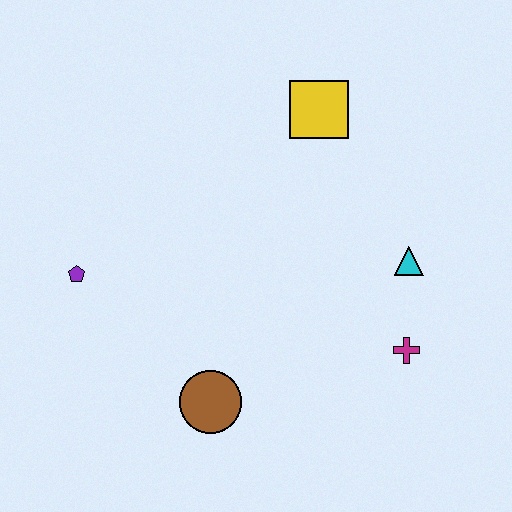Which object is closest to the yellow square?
The cyan triangle is closest to the yellow square.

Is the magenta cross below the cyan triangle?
Yes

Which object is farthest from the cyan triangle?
The purple pentagon is farthest from the cyan triangle.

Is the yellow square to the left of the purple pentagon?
No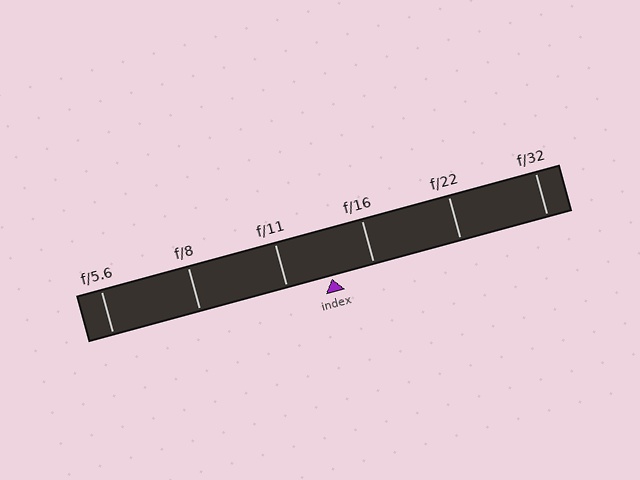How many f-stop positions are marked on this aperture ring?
There are 6 f-stop positions marked.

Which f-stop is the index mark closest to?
The index mark is closest to f/16.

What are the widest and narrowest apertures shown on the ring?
The widest aperture shown is f/5.6 and the narrowest is f/32.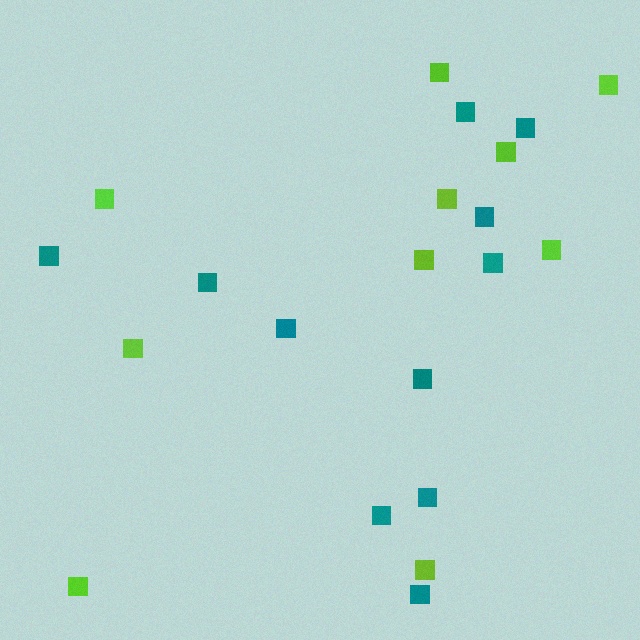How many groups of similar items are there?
There are 2 groups: one group of lime squares (10) and one group of teal squares (11).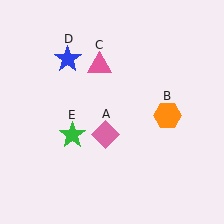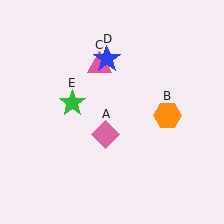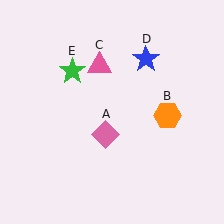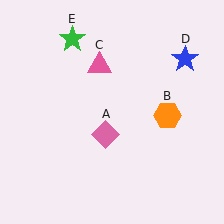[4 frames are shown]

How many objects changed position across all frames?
2 objects changed position: blue star (object D), green star (object E).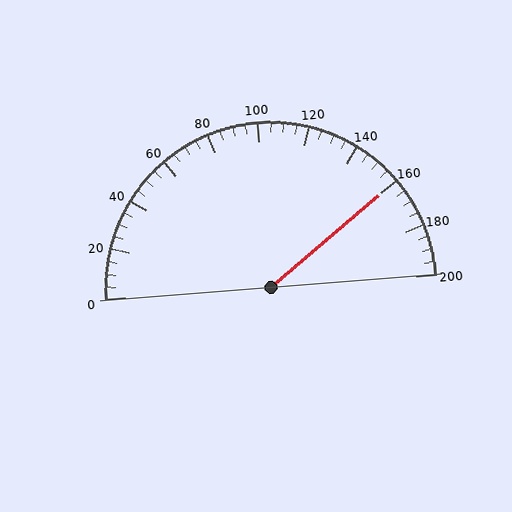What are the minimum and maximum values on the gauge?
The gauge ranges from 0 to 200.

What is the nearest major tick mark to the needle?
The nearest major tick mark is 160.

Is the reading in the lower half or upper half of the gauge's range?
The reading is in the upper half of the range (0 to 200).